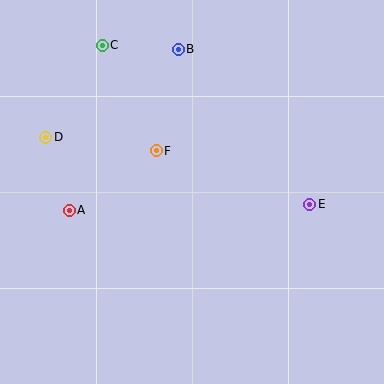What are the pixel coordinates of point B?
Point B is at (178, 49).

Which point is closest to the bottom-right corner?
Point E is closest to the bottom-right corner.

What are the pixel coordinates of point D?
Point D is at (46, 137).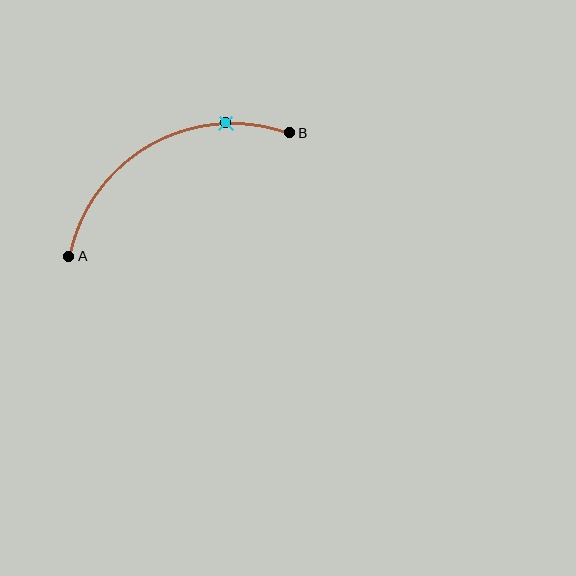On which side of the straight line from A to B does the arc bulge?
The arc bulges above the straight line connecting A and B.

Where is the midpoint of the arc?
The arc midpoint is the point on the curve farthest from the straight line joining A and B. It sits above that line.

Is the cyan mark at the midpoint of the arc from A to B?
No. The cyan mark lies on the arc but is closer to endpoint B. The arc midpoint would be at the point on the curve equidistant along the arc from both A and B.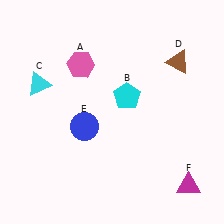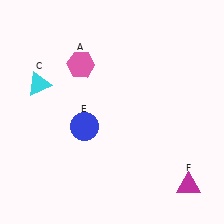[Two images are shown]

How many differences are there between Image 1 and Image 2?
There are 2 differences between the two images.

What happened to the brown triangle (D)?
The brown triangle (D) was removed in Image 2. It was in the top-right area of Image 1.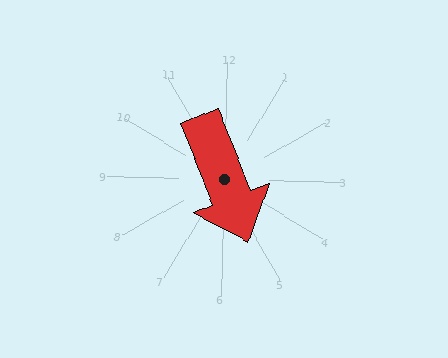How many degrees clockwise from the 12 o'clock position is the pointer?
Approximately 158 degrees.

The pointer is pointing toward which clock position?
Roughly 5 o'clock.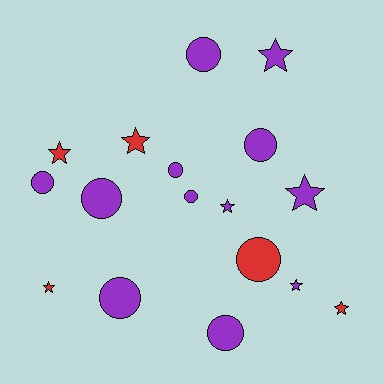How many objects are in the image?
There are 17 objects.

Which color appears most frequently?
Purple, with 12 objects.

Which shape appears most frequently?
Circle, with 9 objects.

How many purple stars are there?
There are 4 purple stars.